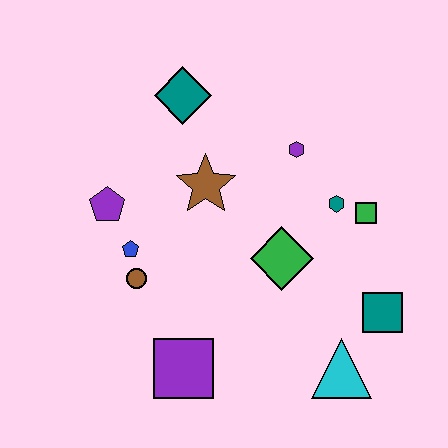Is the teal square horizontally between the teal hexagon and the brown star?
No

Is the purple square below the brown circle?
Yes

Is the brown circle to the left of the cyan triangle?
Yes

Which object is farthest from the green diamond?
The teal diamond is farthest from the green diamond.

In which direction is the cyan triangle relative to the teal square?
The cyan triangle is below the teal square.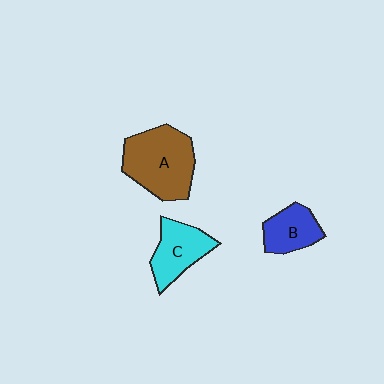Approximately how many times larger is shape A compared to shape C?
Approximately 1.5 times.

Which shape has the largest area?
Shape A (brown).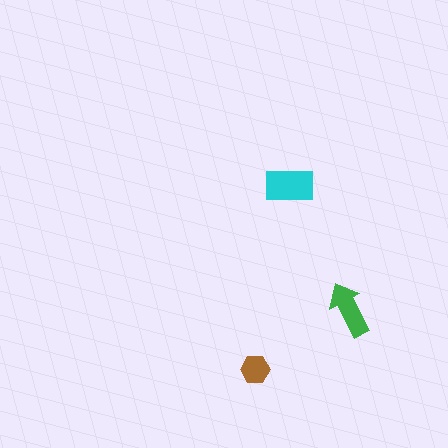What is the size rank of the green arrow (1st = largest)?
2nd.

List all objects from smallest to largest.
The brown hexagon, the green arrow, the cyan rectangle.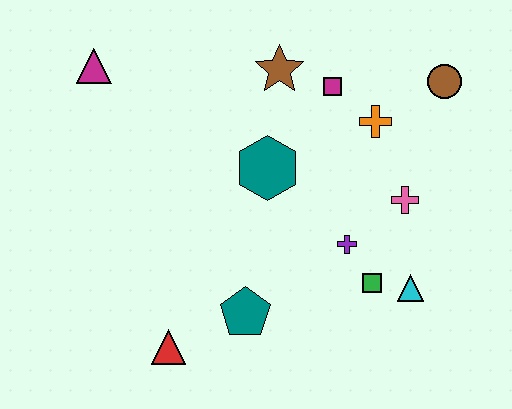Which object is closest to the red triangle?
The teal pentagon is closest to the red triangle.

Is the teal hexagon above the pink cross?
Yes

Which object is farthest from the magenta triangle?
The cyan triangle is farthest from the magenta triangle.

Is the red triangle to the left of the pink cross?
Yes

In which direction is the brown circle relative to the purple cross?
The brown circle is above the purple cross.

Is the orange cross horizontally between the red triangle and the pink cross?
Yes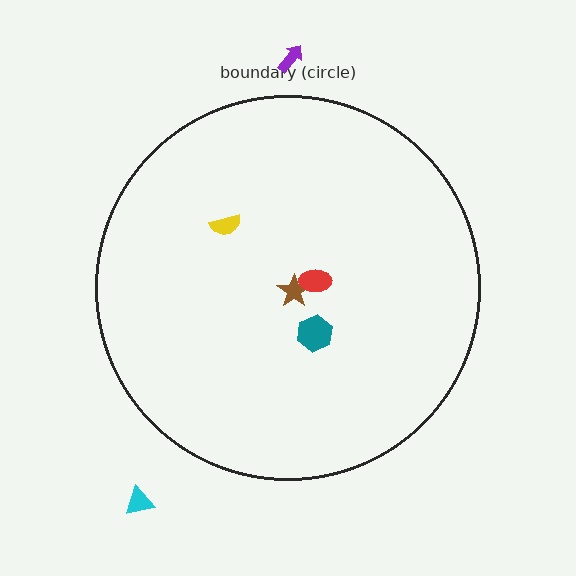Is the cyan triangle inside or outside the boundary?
Outside.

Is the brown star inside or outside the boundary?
Inside.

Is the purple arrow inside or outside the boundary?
Outside.